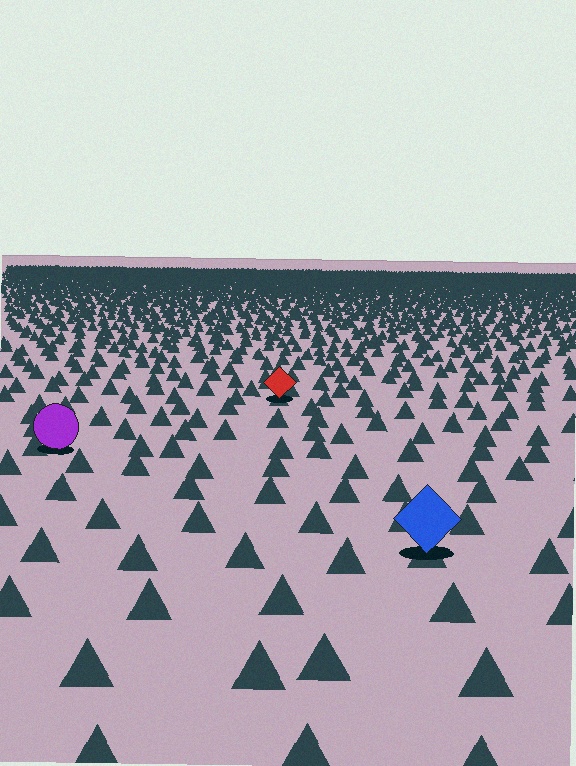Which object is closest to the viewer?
The blue diamond is closest. The texture marks near it are larger and more spread out.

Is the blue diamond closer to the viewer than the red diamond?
Yes. The blue diamond is closer — you can tell from the texture gradient: the ground texture is coarser near it.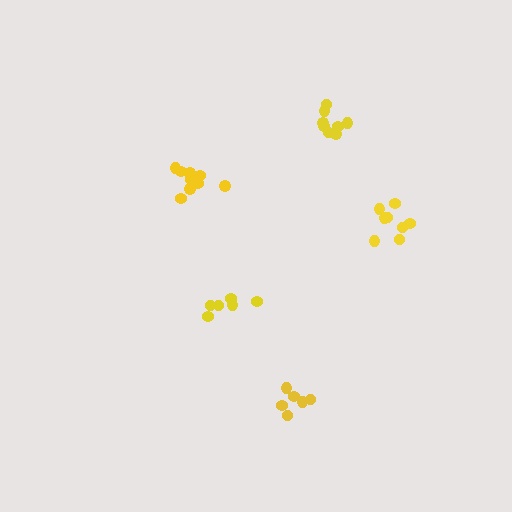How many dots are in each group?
Group 1: 6 dots, Group 2: 11 dots, Group 3: 6 dots, Group 4: 8 dots, Group 5: 8 dots (39 total).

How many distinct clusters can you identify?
There are 5 distinct clusters.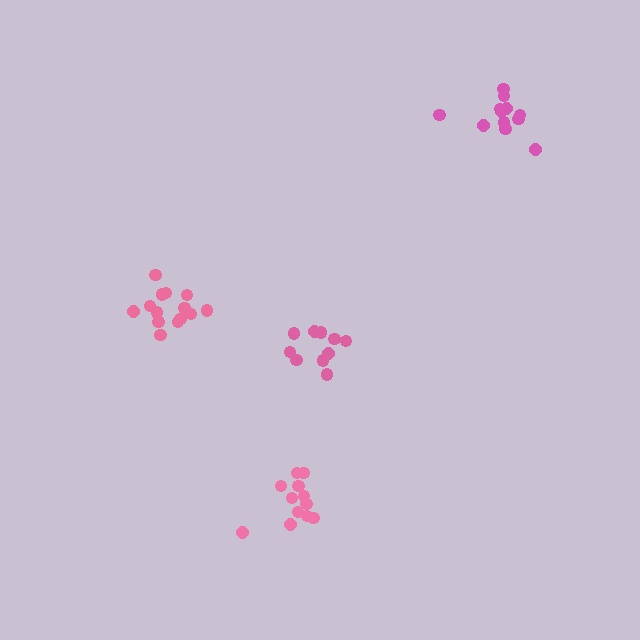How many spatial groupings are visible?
There are 4 spatial groupings.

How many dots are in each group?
Group 1: 12 dots, Group 2: 14 dots, Group 3: 12 dots, Group 4: 10 dots (48 total).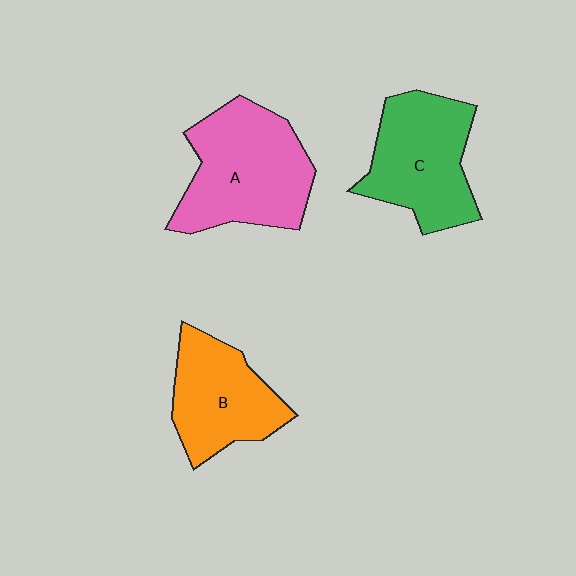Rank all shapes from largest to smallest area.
From largest to smallest: A (pink), C (green), B (orange).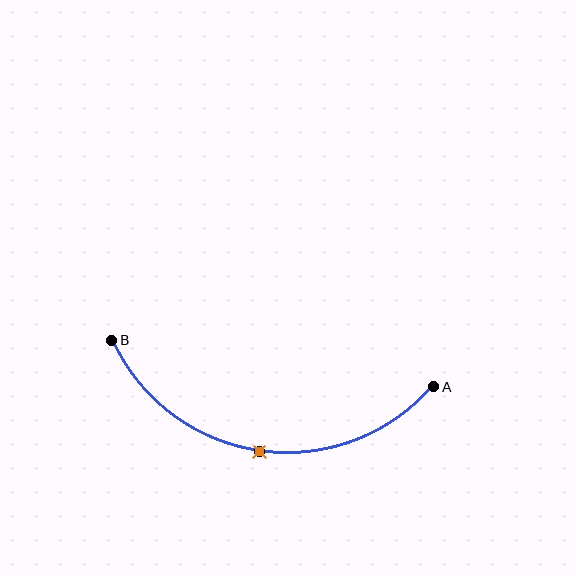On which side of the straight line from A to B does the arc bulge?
The arc bulges below the straight line connecting A and B.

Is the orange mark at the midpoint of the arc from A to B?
Yes. The orange mark lies on the arc at equal arc-length from both A and B — it is the arc midpoint.